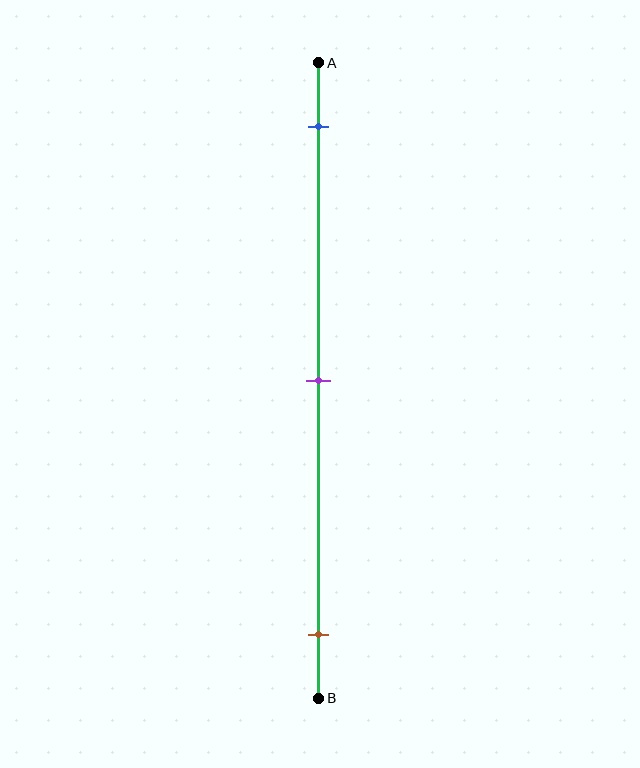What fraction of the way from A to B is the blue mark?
The blue mark is approximately 10% (0.1) of the way from A to B.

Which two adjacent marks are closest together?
The blue and purple marks are the closest adjacent pair.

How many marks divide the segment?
There are 3 marks dividing the segment.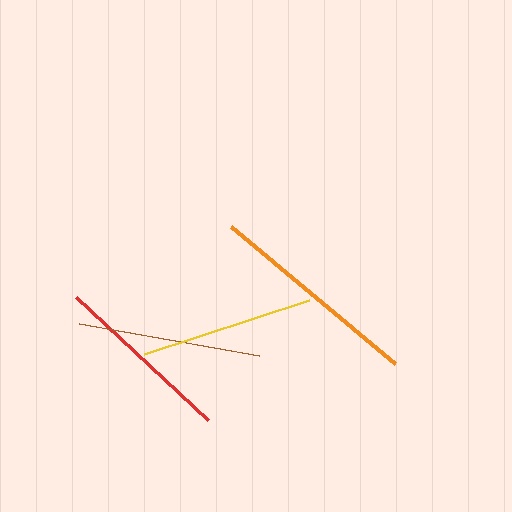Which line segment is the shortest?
The yellow line is the shortest at approximately 173 pixels.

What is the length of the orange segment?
The orange segment is approximately 214 pixels long.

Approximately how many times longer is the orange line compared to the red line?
The orange line is approximately 1.2 times the length of the red line.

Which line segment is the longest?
The orange line is the longest at approximately 214 pixels.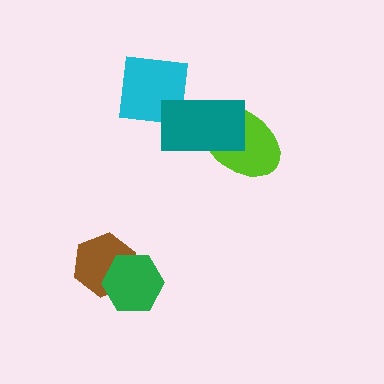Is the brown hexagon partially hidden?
Yes, it is partially covered by another shape.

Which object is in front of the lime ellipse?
The teal rectangle is in front of the lime ellipse.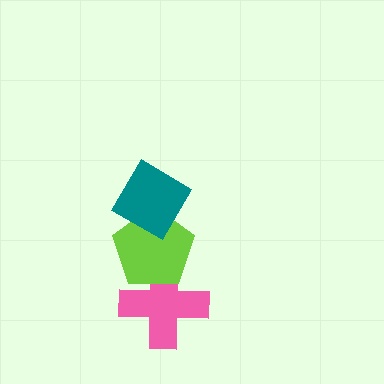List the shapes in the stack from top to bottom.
From top to bottom: the teal diamond, the lime pentagon, the pink cross.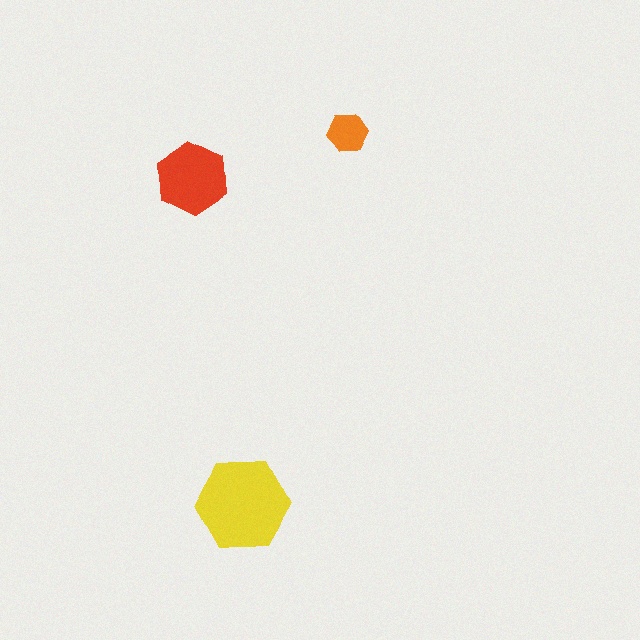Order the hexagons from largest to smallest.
the yellow one, the red one, the orange one.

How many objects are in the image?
There are 3 objects in the image.